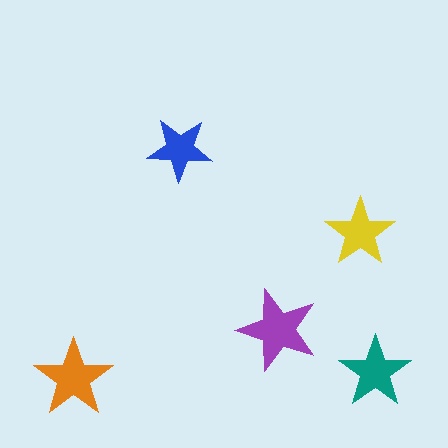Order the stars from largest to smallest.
the purple one, the orange one, the teal one, the yellow one, the blue one.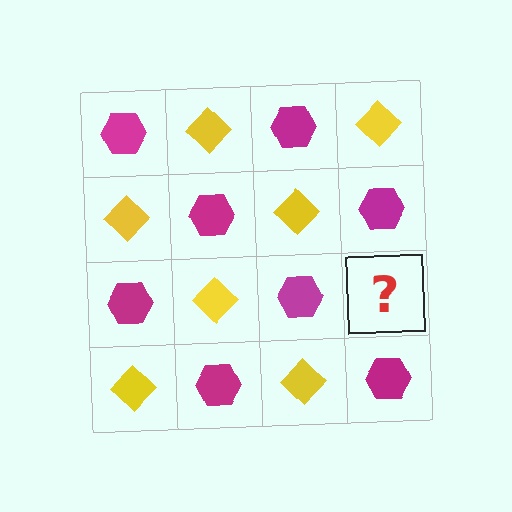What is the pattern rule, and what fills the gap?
The rule is that it alternates magenta hexagon and yellow diamond in a checkerboard pattern. The gap should be filled with a yellow diamond.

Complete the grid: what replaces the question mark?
The question mark should be replaced with a yellow diamond.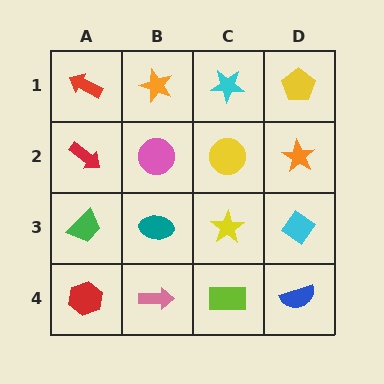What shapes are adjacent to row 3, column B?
A pink circle (row 2, column B), a pink arrow (row 4, column B), a green trapezoid (row 3, column A), a yellow star (row 3, column C).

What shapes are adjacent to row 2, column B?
An orange star (row 1, column B), a teal ellipse (row 3, column B), a red arrow (row 2, column A), a yellow circle (row 2, column C).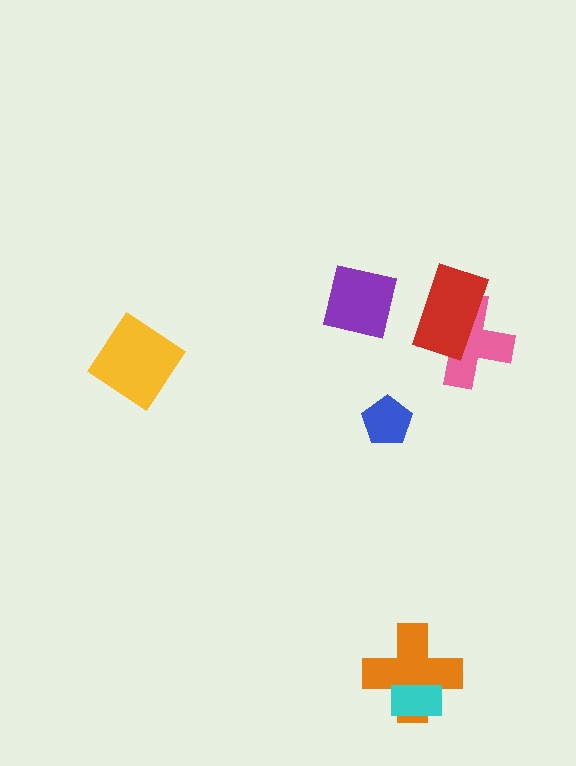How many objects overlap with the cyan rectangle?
1 object overlaps with the cyan rectangle.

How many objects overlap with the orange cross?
1 object overlaps with the orange cross.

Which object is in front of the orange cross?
The cyan rectangle is in front of the orange cross.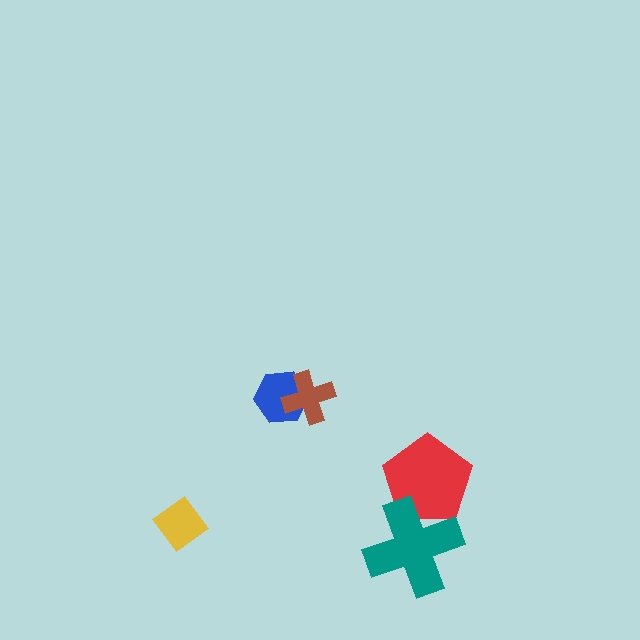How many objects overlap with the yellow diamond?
0 objects overlap with the yellow diamond.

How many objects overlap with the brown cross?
1 object overlaps with the brown cross.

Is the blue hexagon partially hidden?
Yes, it is partially covered by another shape.